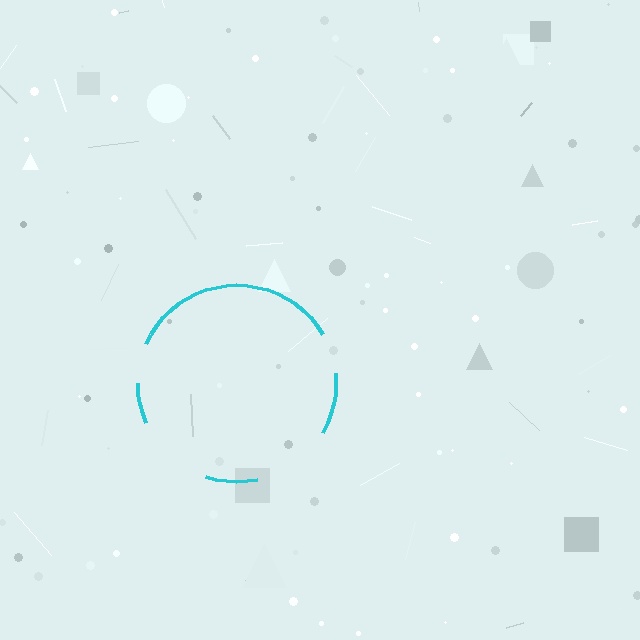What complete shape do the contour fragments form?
The contour fragments form a circle.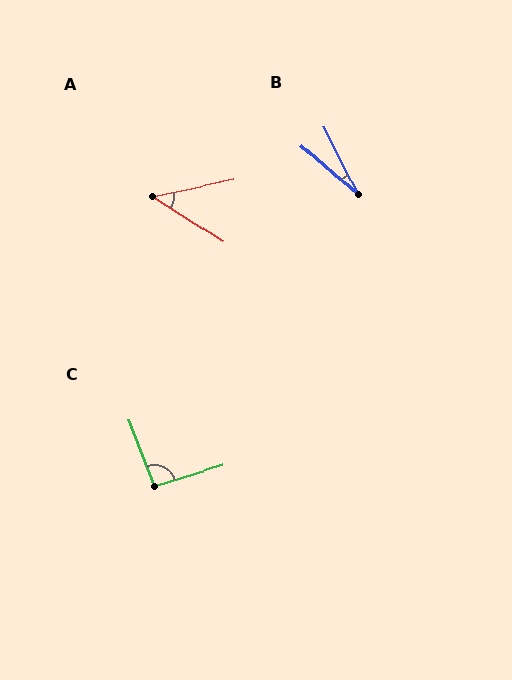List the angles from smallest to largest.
B (22°), A (44°), C (94°).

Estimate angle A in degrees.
Approximately 44 degrees.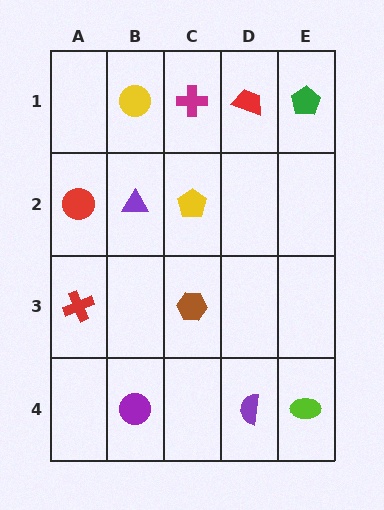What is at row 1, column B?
A yellow circle.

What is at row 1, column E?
A green pentagon.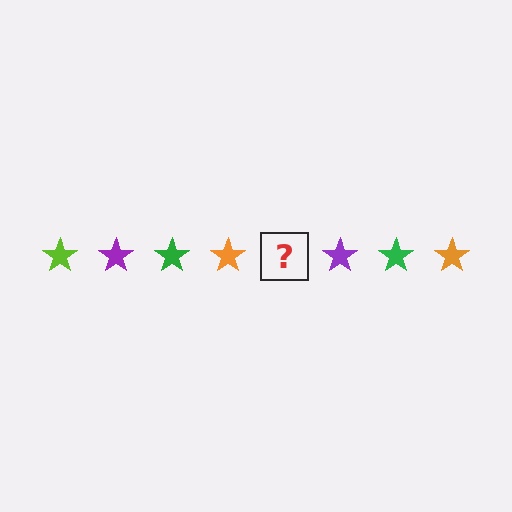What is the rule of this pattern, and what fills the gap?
The rule is that the pattern cycles through lime, purple, green, orange stars. The gap should be filled with a lime star.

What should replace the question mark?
The question mark should be replaced with a lime star.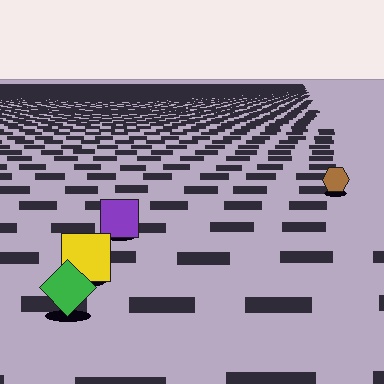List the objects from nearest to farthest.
From nearest to farthest: the green diamond, the yellow square, the purple square, the brown hexagon.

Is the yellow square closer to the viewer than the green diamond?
No. The green diamond is closer — you can tell from the texture gradient: the ground texture is coarser near it.